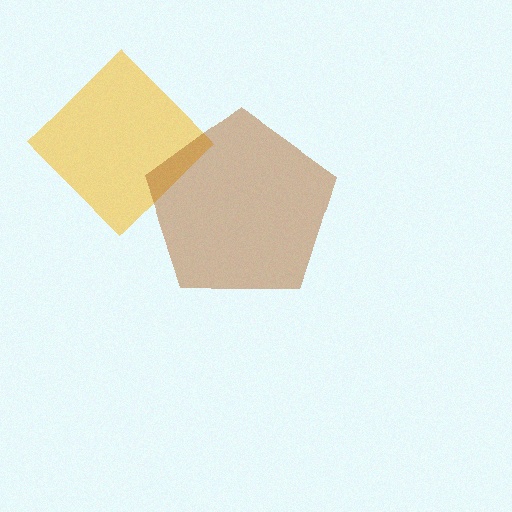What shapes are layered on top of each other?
The layered shapes are: a yellow diamond, a brown pentagon.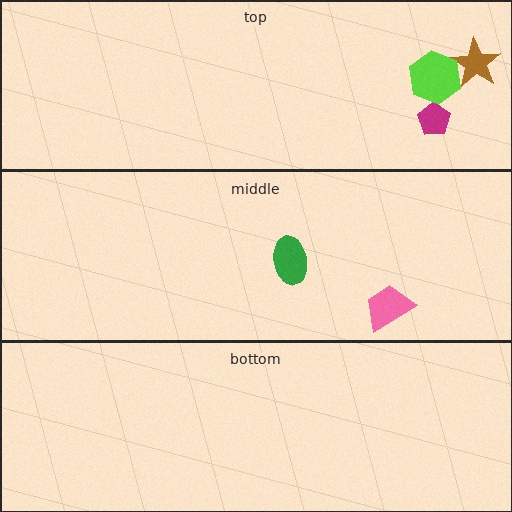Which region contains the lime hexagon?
The top region.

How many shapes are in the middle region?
2.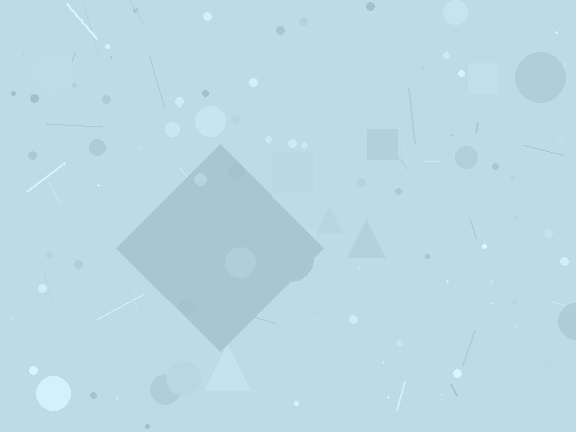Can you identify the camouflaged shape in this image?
The camouflaged shape is a diamond.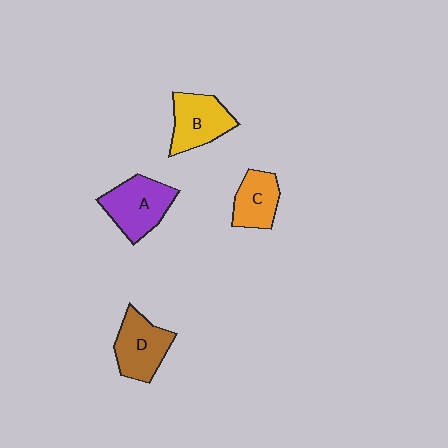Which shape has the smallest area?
Shape C (orange).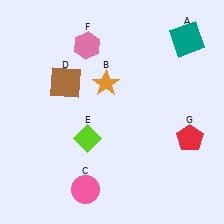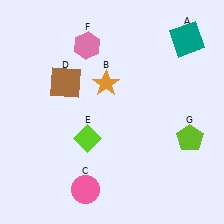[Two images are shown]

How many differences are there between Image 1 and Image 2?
There is 1 difference between the two images.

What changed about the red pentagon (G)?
In Image 1, G is red. In Image 2, it changed to lime.